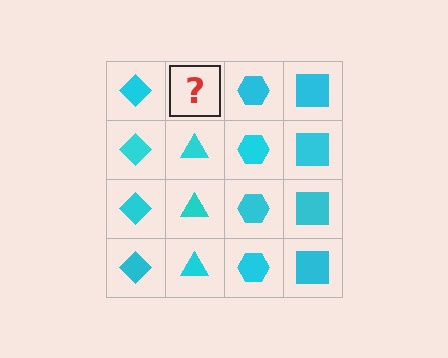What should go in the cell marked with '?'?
The missing cell should contain a cyan triangle.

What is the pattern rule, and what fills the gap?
The rule is that each column has a consistent shape. The gap should be filled with a cyan triangle.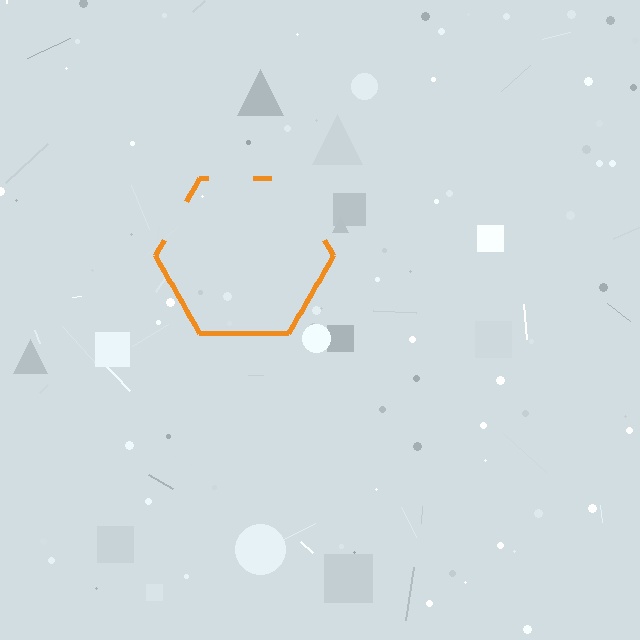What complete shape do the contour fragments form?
The contour fragments form a hexagon.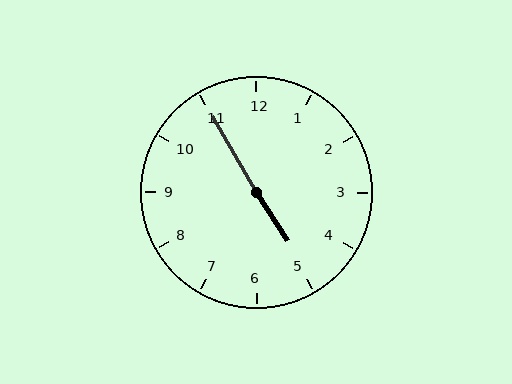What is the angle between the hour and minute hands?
Approximately 178 degrees.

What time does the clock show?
4:55.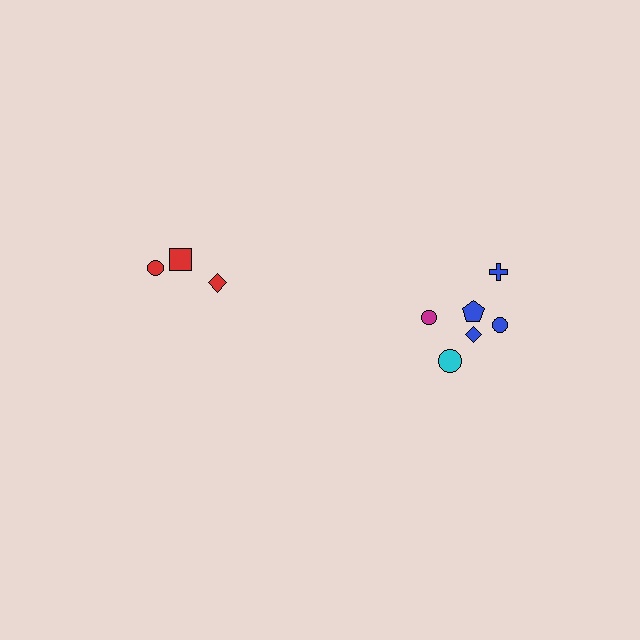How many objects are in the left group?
There are 3 objects.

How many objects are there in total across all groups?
There are 9 objects.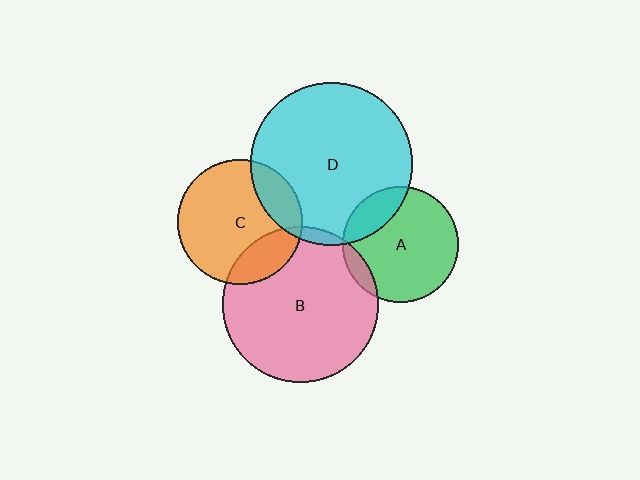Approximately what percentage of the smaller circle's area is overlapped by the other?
Approximately 20%.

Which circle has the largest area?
Circle D (cyan).